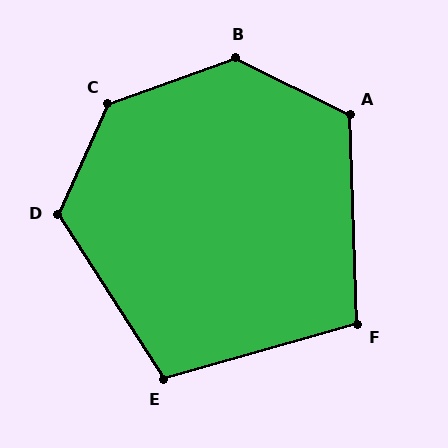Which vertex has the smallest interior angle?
F, at approximately 104 degrees.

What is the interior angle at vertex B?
Approximately 133 degrees (obtuse).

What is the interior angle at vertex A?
Approximately 119 degrees (obtuse).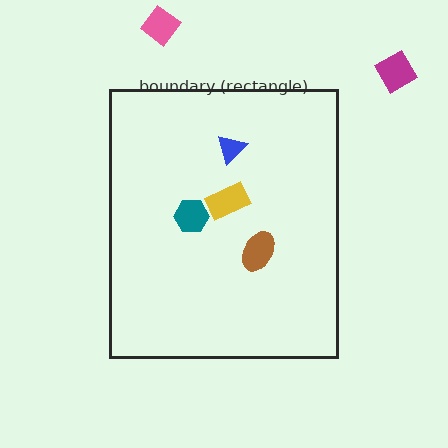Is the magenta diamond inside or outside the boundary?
Outside.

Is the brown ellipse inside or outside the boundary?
Inside.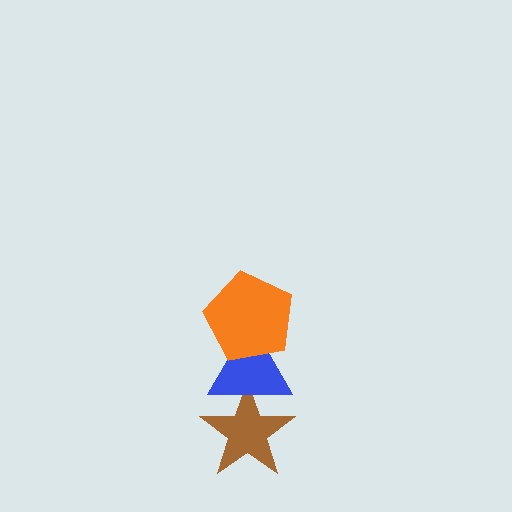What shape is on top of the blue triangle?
The orange pentagon is on top of the blue triangle.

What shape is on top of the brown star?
The blue triangle is on top of the brown star.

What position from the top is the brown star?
The brown star is 3rd from the top.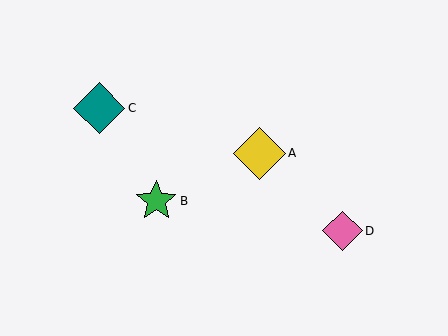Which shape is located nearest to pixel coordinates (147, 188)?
The green star (labeled B) at (156, 201) is nearest to that location.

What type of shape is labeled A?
Shape A is a yellow diamond.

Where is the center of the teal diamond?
The center of the teal diamond is at (99, 108).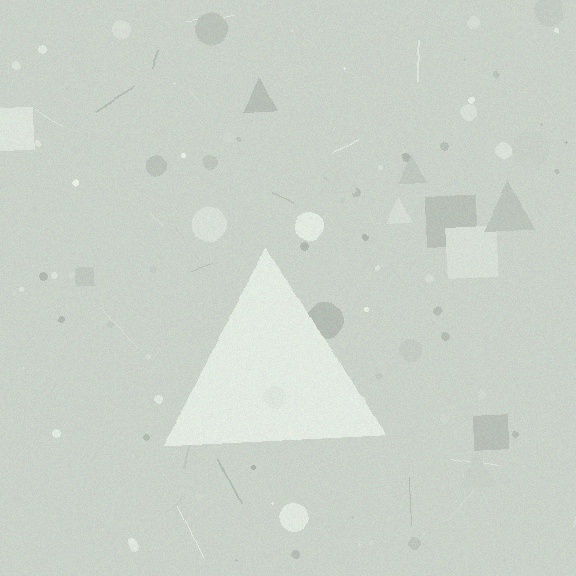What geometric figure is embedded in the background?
A triangle is embedded in the background.